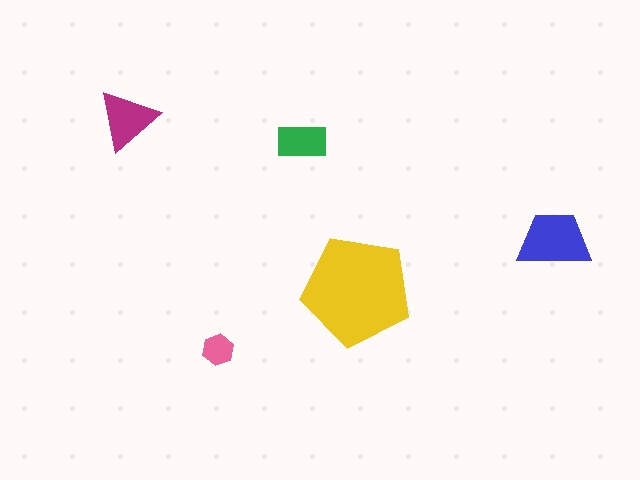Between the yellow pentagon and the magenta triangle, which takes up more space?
The yellow pentagon.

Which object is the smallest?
The pink hexagon.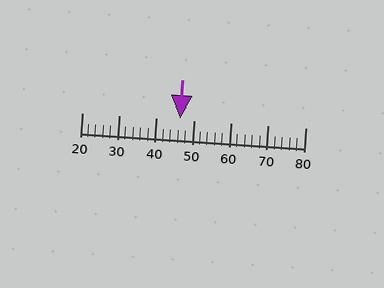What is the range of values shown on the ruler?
The ruler shows values from 20 to 80.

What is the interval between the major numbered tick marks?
The major tick marks are spaced 10 units apart.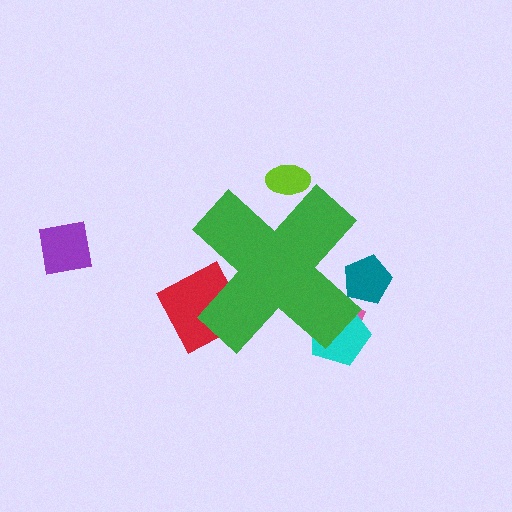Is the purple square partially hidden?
No, the purple square is fully visible.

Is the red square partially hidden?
Yes, the red square is partially hidden behind the green cross.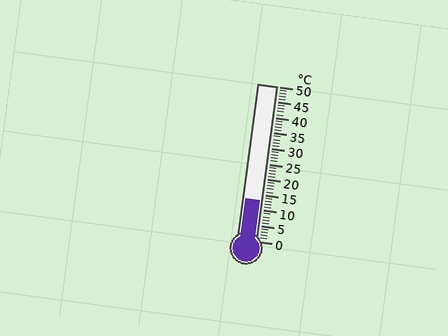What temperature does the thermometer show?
The thermometer shows approximately 13°C.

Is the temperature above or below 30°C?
The temperature is below 30°C.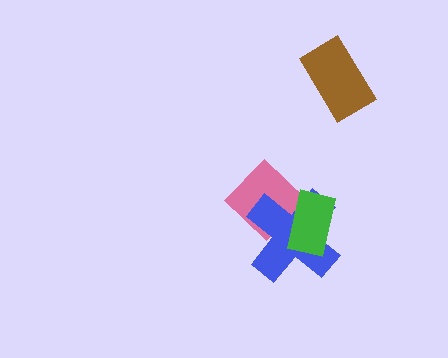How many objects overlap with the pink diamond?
2 objects overlap with the pink diamond.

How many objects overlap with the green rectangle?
2 objects overlap with the green rectangle.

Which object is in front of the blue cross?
The green rectangle is in front of the blue cross.